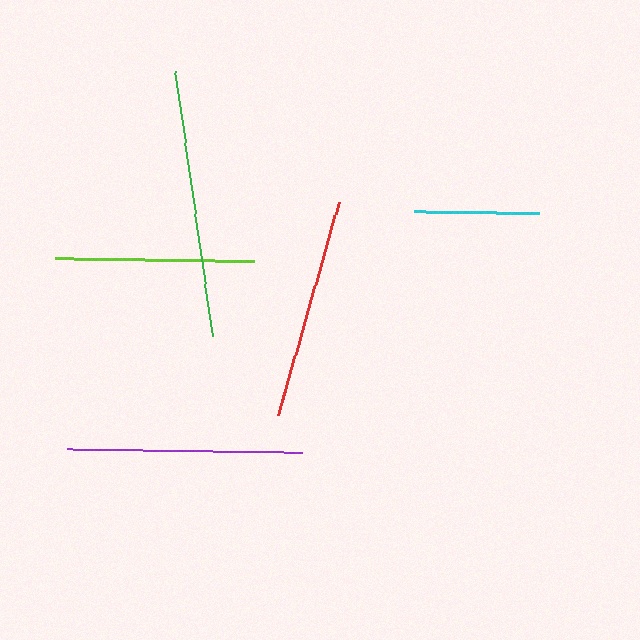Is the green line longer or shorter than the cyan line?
The green line is longer than the cyan line.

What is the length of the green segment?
The green segment is approximately 268 pixels long.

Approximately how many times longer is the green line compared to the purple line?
The green line is approximately 1.1 times the length of the purple line.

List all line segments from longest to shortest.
From longest to shortest: green, purple, red, lime, cyan.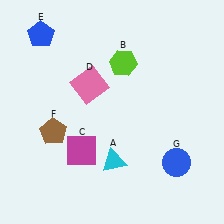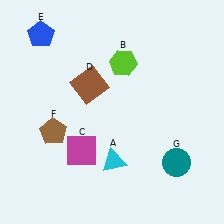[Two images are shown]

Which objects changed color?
D changed from pink to brown. G changed from blue to teal.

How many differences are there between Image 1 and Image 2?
There are 2 differences between the two images.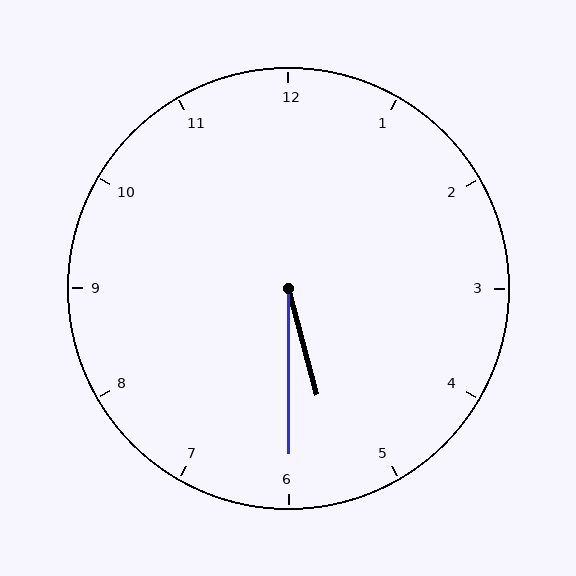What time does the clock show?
5:30.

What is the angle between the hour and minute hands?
Approximately 15 degrees.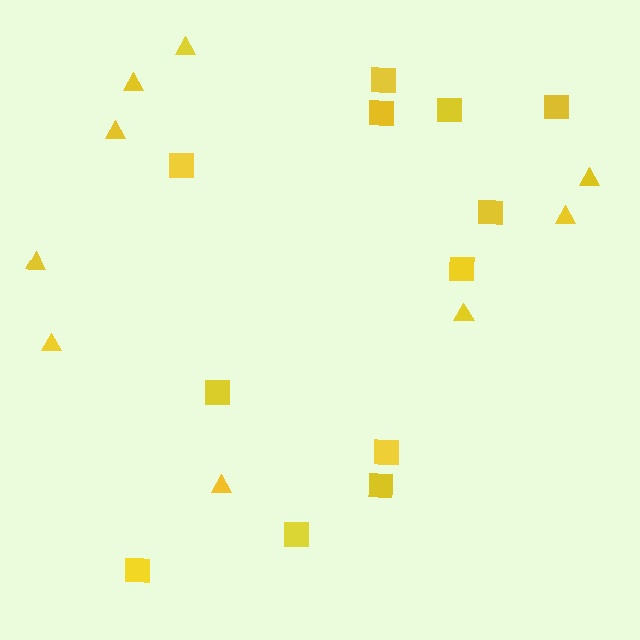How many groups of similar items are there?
There are 2 groups: one group of triangles (9) and one group of squares (12).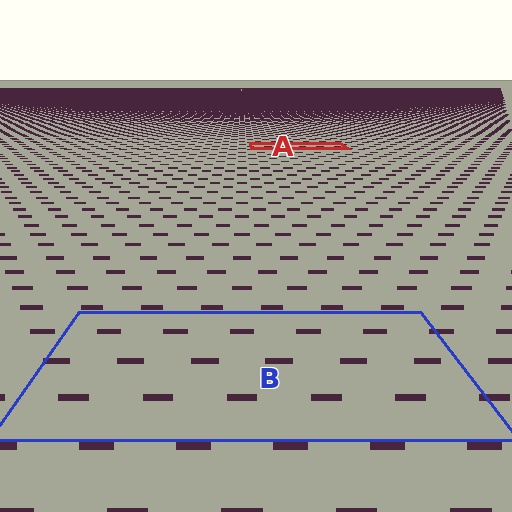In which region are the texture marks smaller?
The texture marks are smaller in region A, because it is farther away.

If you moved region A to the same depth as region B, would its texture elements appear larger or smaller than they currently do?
They would appear larger. At a closer depth, the same texture elements are projected at a bigger on-screen size.